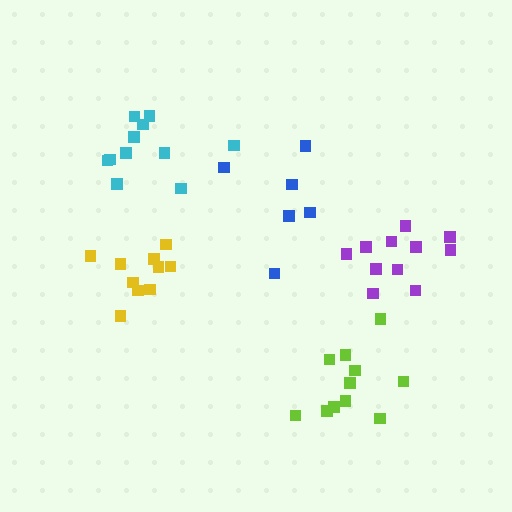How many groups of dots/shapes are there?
There are 5 groups.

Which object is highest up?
The cyan cluster is topmost.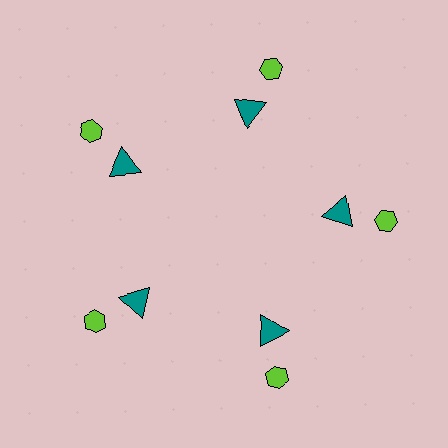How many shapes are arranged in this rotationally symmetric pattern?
There are 10 shapes, arranged in 5 groups of 2.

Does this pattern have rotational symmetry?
Yes, this pattern has 5-fold rotational symmetry. It looks the same after rotating 72 degrees around the center.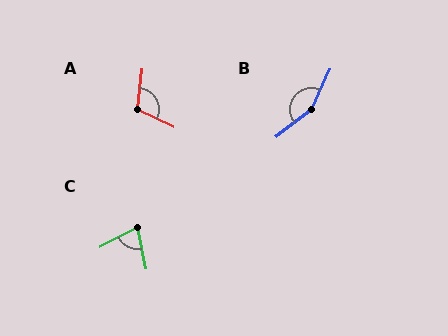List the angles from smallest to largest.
C (73°), A (110°), B (153°).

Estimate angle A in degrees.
Approximately 110 degrees.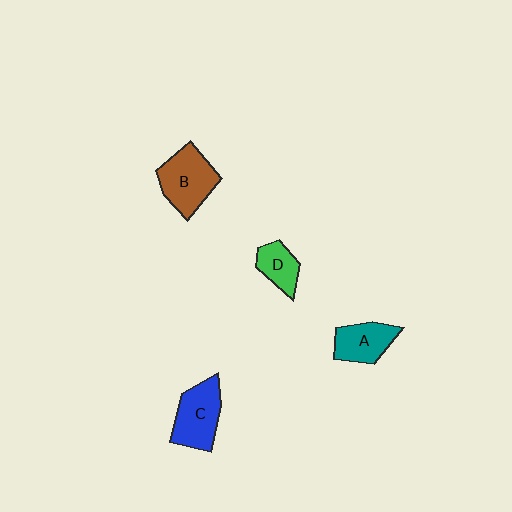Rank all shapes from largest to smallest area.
From largest to smallest: B (brown), C (blue), A (teal), D (green).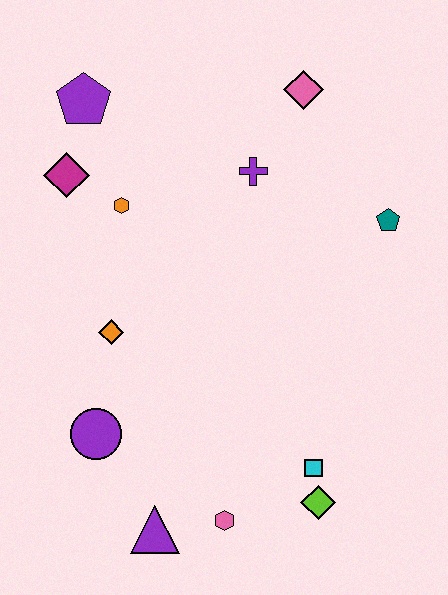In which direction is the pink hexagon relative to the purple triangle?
The pink hexagon is to the right of the purple triangle.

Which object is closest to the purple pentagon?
The magenta diamond is closest to the purple pentagon.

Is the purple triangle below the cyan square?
Yes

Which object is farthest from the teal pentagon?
The purple triangle is farthest from the teal pentagon.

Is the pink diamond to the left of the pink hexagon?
No